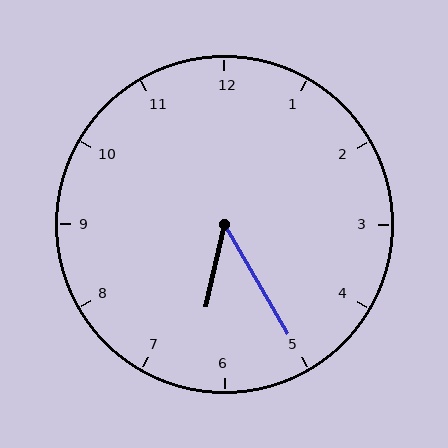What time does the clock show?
6:25.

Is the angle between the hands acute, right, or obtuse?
It is acute.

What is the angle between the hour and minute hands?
Approximately 42 degrees.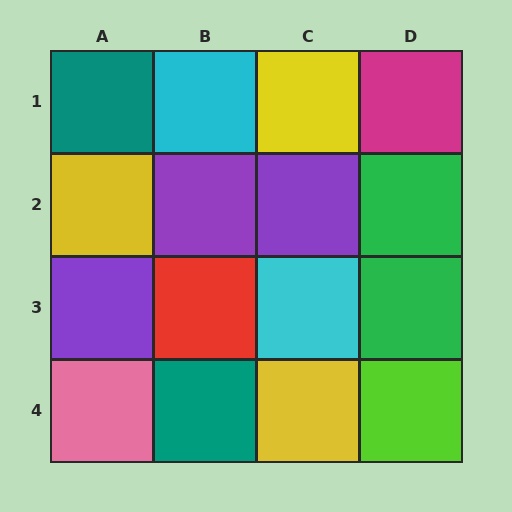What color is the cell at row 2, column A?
Yellow.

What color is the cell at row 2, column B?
Purple.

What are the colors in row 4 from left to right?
Pink, teal, yellow, lime.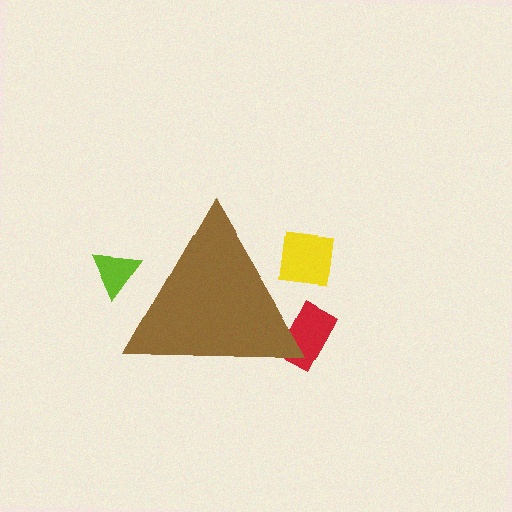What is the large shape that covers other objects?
A brown triangle.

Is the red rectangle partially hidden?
Yes, the red rectangle is partially hidden behind the brown triangle.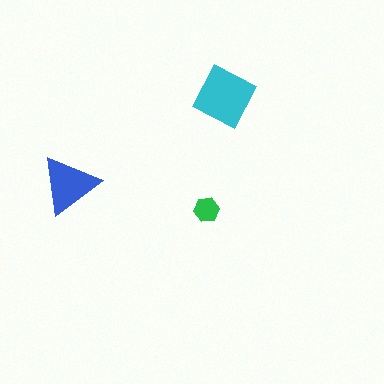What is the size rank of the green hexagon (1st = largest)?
3rd.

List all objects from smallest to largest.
The green hexagon, the blue triangle, the cyan square.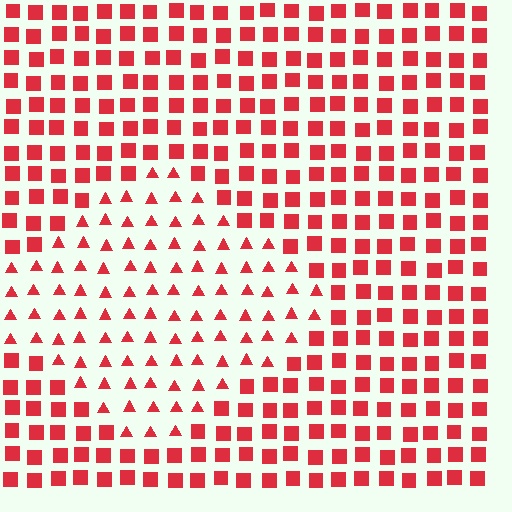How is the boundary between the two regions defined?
The boundary is defined by a change in element shape: triangles inside vs. squares outside. All elements share the same color and spacing.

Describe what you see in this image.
The image is filled with small red elements arranged in a uniform grid. A diamond-shaped region contains triangles, while the surrounding area contains squares. The boundary is defined purely by the change in element shape.